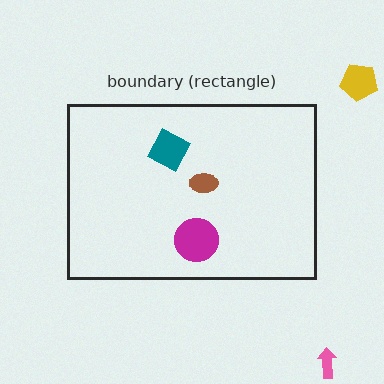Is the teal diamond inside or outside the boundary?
Inside.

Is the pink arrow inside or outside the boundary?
Outside.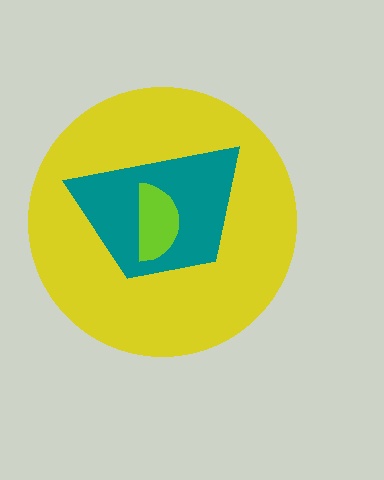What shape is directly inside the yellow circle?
The teal trapezoid.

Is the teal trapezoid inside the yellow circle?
Yes.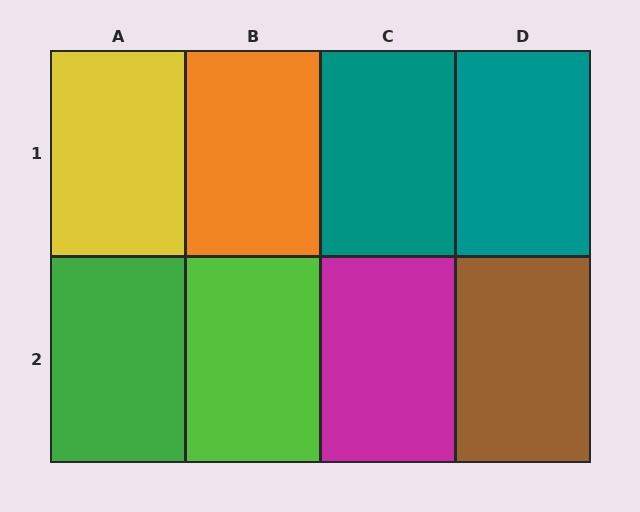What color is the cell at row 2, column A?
Green.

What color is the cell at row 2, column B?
Lime.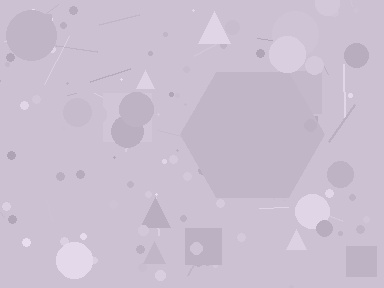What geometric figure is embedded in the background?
A hexagon is embedded in the background.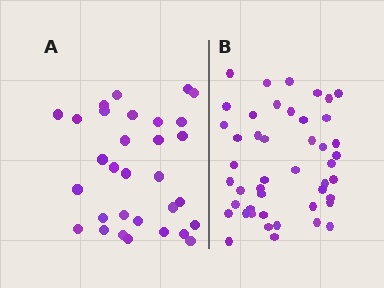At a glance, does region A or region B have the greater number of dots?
Region B (the right region) has more dots.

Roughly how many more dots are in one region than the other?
Region B has approximately 15 more dots than region A.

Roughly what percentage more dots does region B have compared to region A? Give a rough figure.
About 50% more.